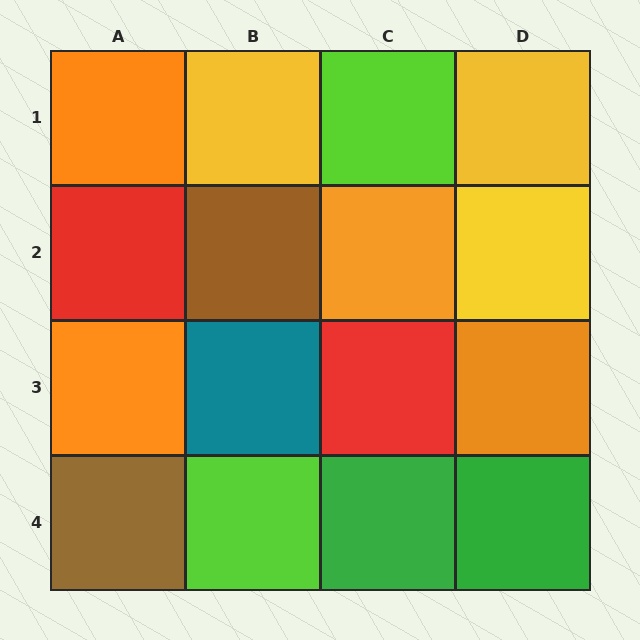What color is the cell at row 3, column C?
Red.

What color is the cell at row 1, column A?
Orange.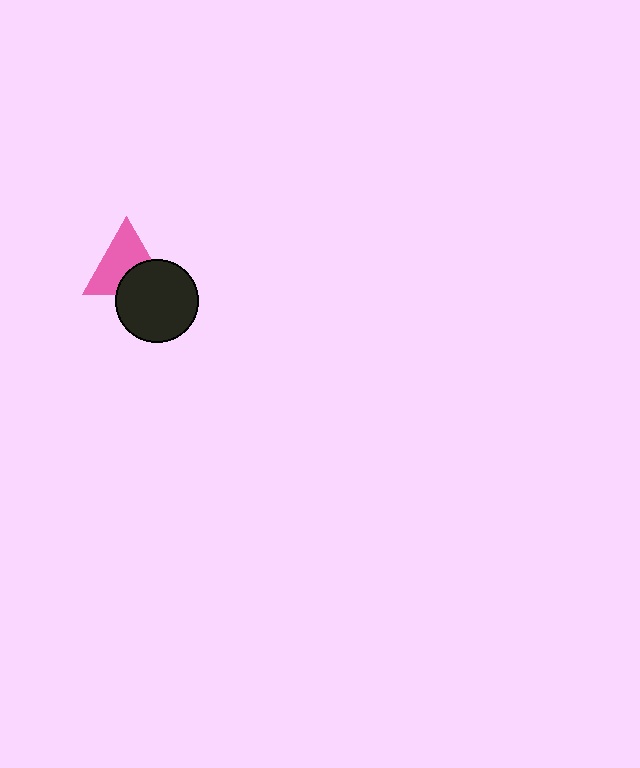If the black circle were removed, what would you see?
You would see the complete pink triangle.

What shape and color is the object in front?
The object in front is a black circle.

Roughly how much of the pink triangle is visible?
About half of it is visible (roughly 63%).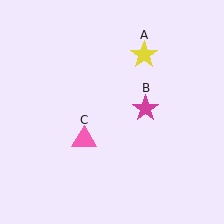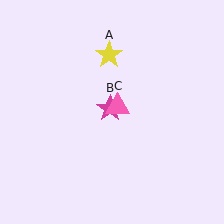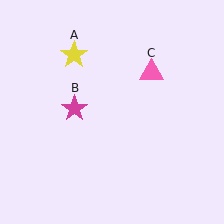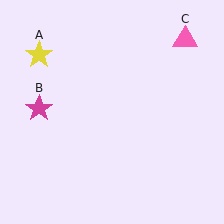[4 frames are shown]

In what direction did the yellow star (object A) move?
The yellow star (object A) moved left.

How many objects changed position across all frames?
3 objects changed position: yellow star (object A), magenta star (object B), pink triangle (object C).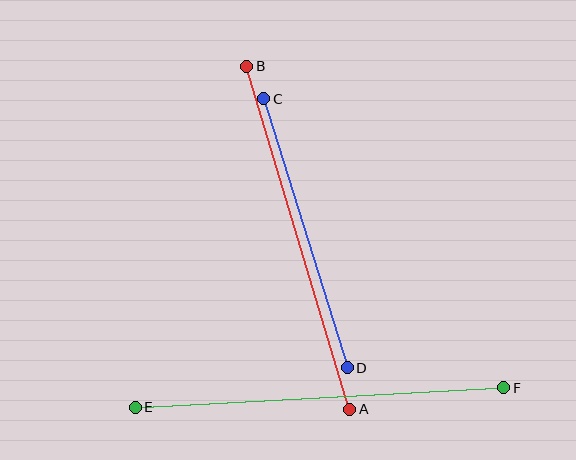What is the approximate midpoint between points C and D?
The midpoint is at approximately (305, 233) pixels.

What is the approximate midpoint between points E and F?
The midpoint is at approximately (320, 398) pixels.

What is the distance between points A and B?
The distance is approximately 358 pixels.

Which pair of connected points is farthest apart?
Points E and F are farthest apart.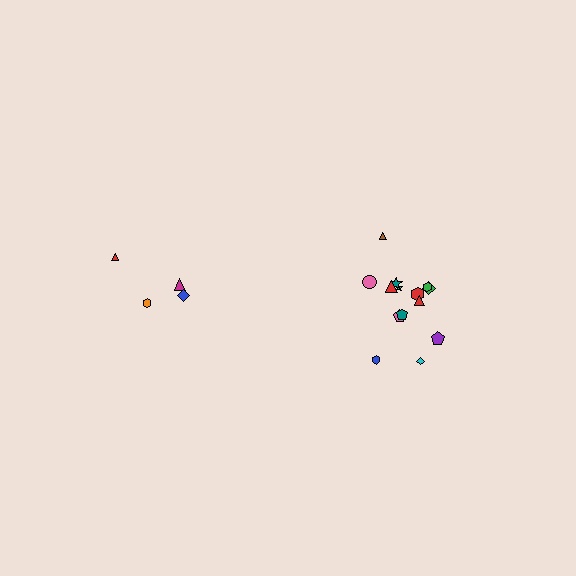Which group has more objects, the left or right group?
The right group.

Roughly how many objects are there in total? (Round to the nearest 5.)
Roughly 20 objects in total.